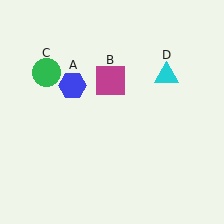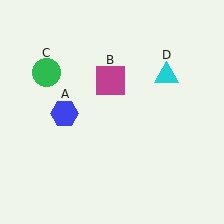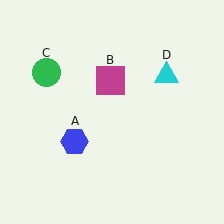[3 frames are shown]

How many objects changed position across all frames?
1 object changed position: blue hexagon (object A).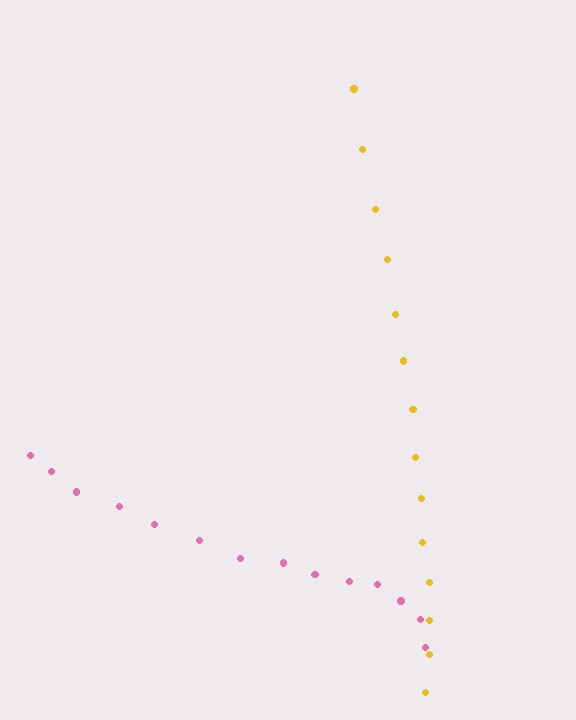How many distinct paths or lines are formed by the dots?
There are 2 distinct paths.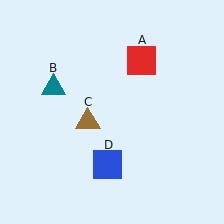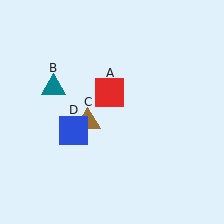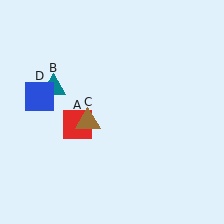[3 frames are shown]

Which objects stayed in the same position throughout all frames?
Teal triangle (object B) and brown triangle (object C) remained stationary.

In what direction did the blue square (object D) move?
The blue square (object D) moved up and to the left.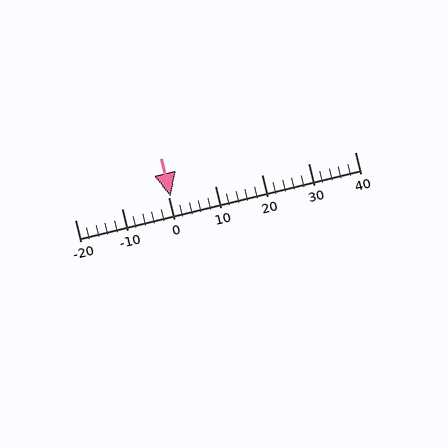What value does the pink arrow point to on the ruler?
The pink arrow points to approximately 0.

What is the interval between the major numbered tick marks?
The major tick marks are spaced 10 units apart.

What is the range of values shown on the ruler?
The ruler shows values from -20 to 40.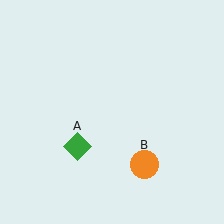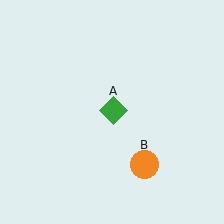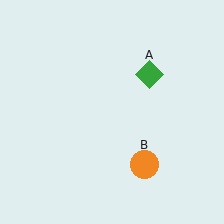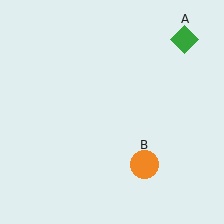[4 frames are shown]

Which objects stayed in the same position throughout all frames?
Orange circle (object B) remained stationary.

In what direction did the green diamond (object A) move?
The green diamond (object A) moved up and to the right.